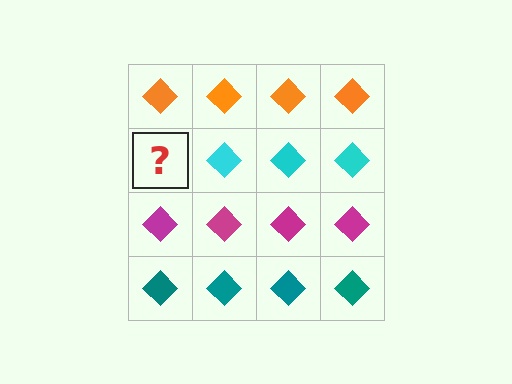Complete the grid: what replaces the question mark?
The question mark should be replaced with a cyan diamond.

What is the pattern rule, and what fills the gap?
The rule is that each row has a consistent color. The gap should be filled with a cyan diamond.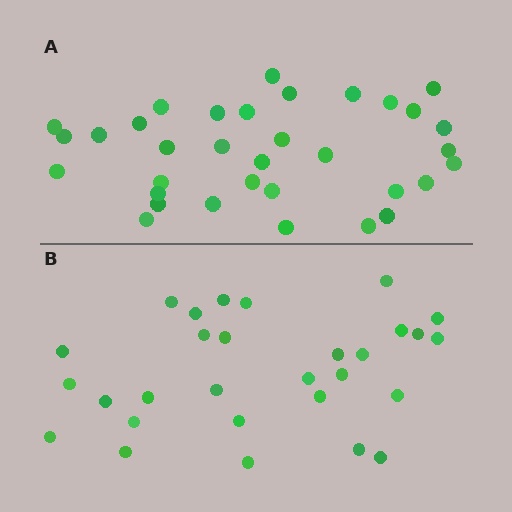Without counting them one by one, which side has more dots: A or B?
Region A (the top region) has more dots.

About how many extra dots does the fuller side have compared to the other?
Region A has about 5 more dots than region B.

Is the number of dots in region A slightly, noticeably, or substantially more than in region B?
Region A has only slightly more — the two regions are fairly close. The ratio is roughly 1.2 to 1.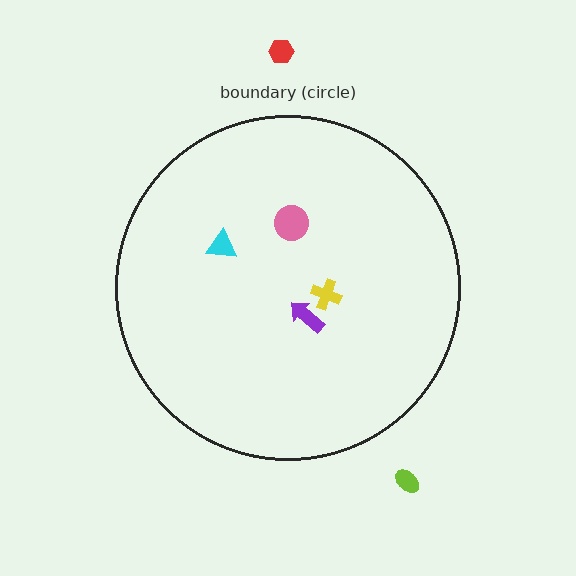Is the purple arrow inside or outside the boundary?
Inside.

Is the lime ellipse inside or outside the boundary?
Outside.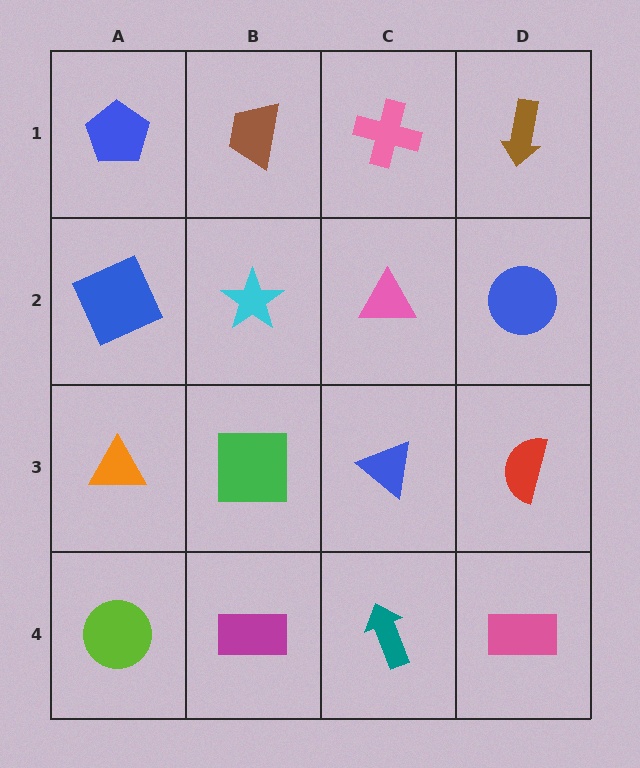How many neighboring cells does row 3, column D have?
3.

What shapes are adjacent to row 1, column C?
A pink triangle (row 2, column C), a brown trapezoid (row 1, column B), a brown arrow (row 1, column D).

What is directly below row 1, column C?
A pink triangle.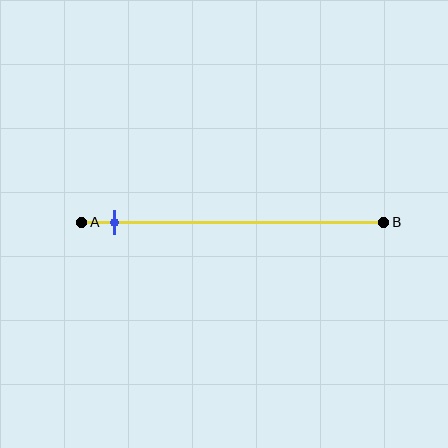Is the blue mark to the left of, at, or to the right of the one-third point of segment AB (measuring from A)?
The blue mark is to the left of the one-third point of segment AB.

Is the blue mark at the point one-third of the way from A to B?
No, the mark is at about 10% from A, not at the 33% one-third point.